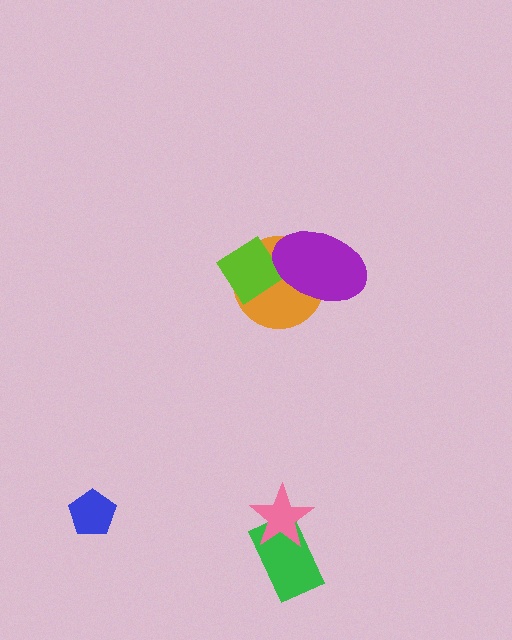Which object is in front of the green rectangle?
The pink star is in front of the green rectangle.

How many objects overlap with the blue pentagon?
0 objects overlap with the blue pentagon.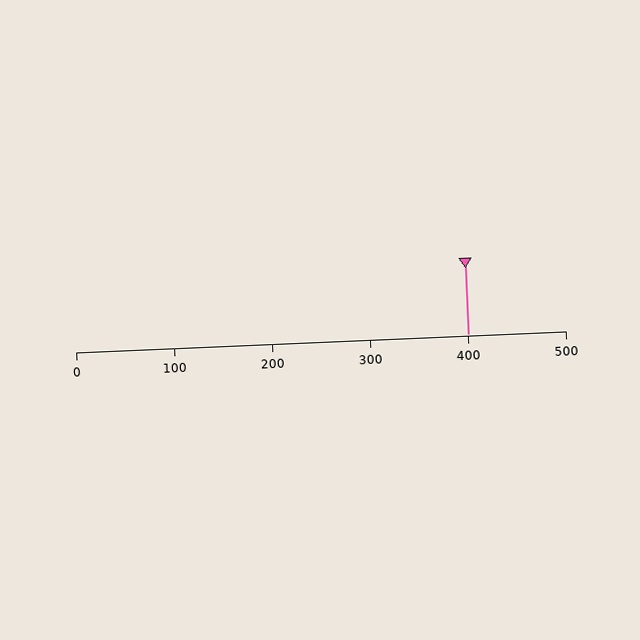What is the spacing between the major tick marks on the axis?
The major ticks are spaced 100 apart.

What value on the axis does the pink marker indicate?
The marker indicates approximately 400.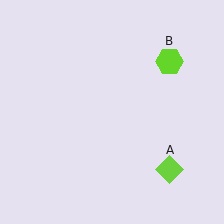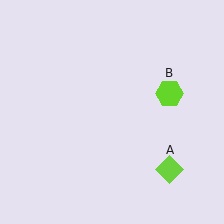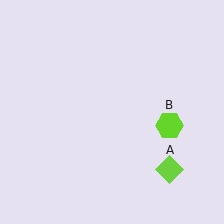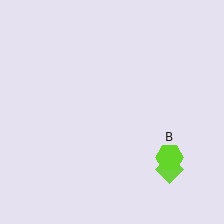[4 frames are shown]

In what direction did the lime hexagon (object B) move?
The lime hexagon (object B) moved down.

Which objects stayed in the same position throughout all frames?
Lime diamond (object A) remained stationary.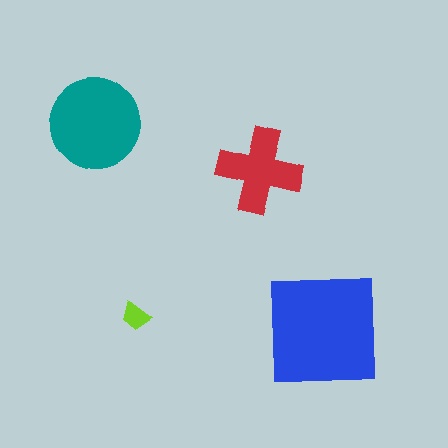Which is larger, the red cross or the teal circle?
The teal circle.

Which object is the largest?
The blue square.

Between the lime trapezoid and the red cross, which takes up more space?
The red cross.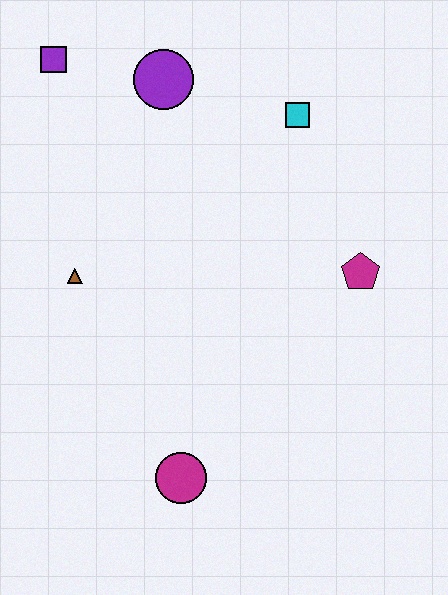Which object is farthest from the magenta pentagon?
The purple square is farthest from the magenta pentagon.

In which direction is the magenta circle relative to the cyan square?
The magenta circle is below the cyan square.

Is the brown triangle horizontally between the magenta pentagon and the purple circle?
No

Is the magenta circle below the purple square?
Yes